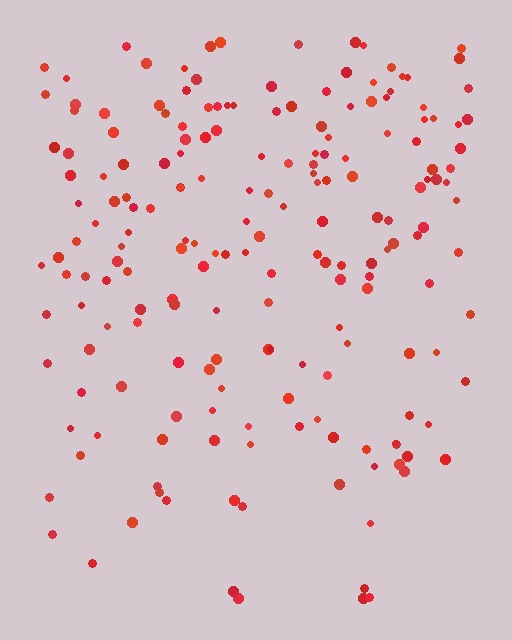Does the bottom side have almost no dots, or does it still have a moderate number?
Still a moderate number, just noticeably fewer than the top.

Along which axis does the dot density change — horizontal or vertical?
Vertical.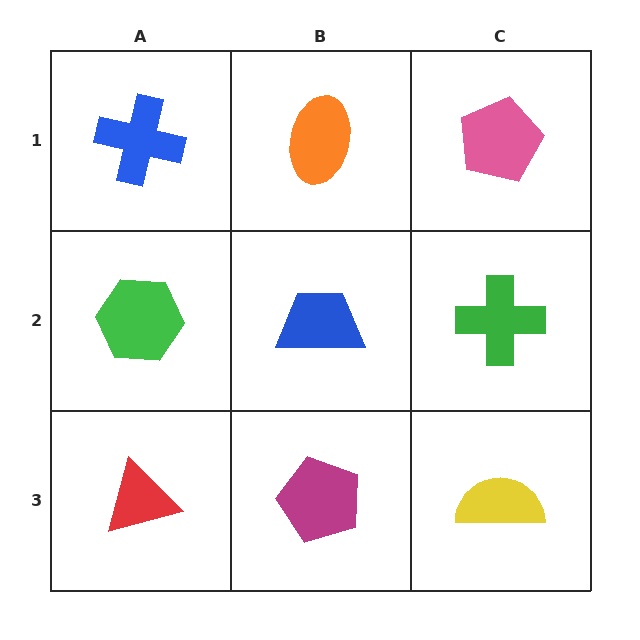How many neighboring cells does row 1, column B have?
3.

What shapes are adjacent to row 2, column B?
An orange ellipse (row 1, column B), a magenta pentagon (row 3, column B), a green hexagon (row 2, column A), a green cross (row 2, column C).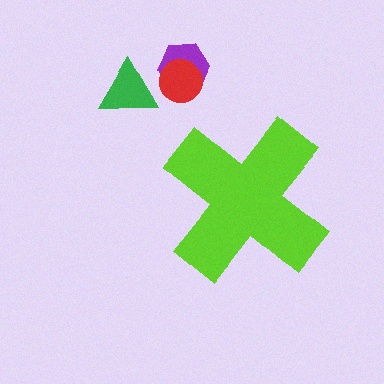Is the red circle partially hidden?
No, the red circle is fully visible.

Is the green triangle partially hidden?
No, the green triangle is fully visible.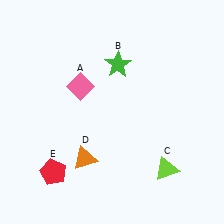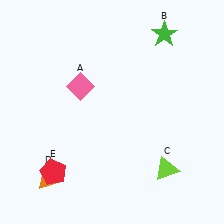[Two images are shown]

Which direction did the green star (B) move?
The green star (B) moved right.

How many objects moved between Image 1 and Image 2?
2 objects moved between the two images.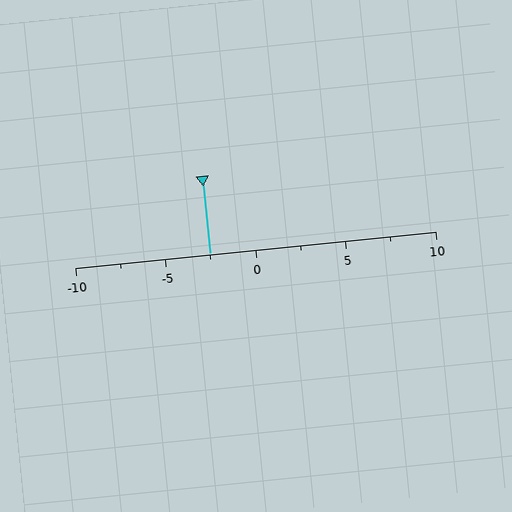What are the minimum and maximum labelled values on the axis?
The axis runs from -10 to 10.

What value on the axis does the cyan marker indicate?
The marker indicates approximately -2.5.